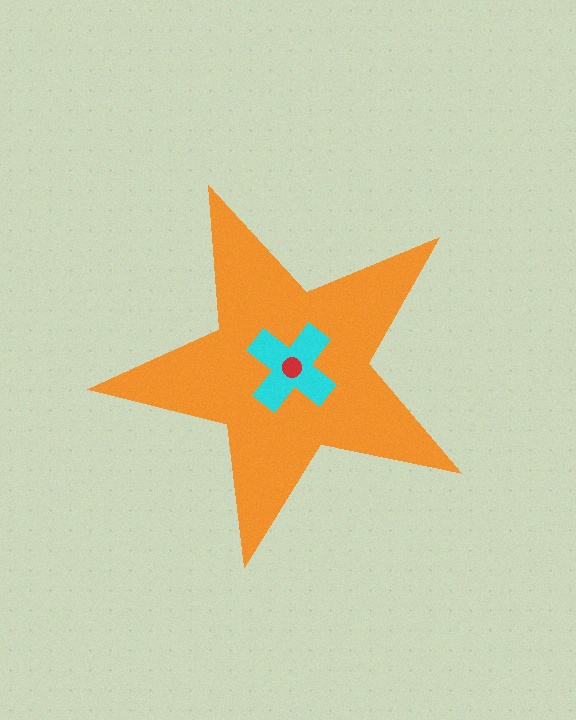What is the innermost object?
The red circle.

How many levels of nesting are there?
3.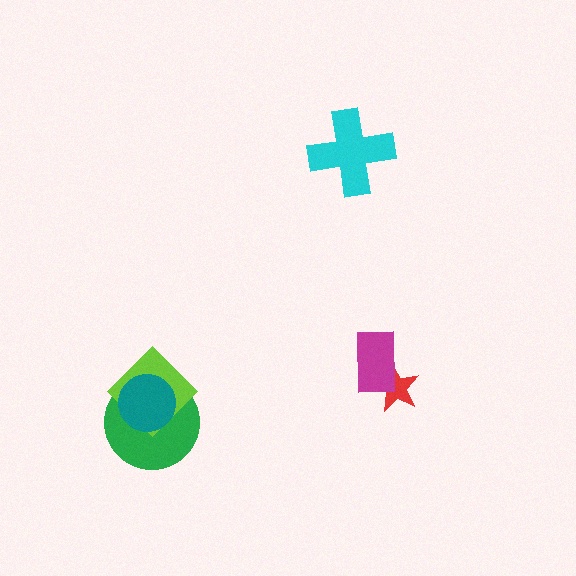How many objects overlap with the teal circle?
2 objects overlap with the teal circle.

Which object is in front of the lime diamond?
The teal circle is in front of the lime diamond.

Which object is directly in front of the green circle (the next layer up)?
The lime diamond is directly in front of the green circle.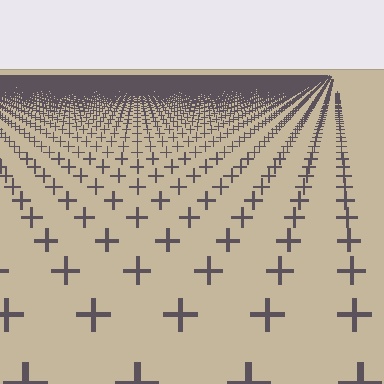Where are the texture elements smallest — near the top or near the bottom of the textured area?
Near the top.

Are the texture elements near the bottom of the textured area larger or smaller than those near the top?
Larger. Near the bottom, elements are closer to the viewer and appear at a bigger on-screen size.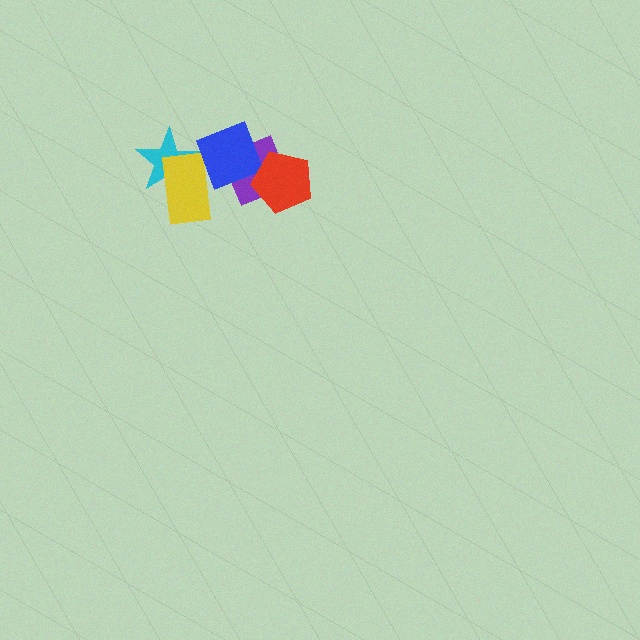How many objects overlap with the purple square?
2 objects overlap with the purple square.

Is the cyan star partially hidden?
Yes, it is partially covered by another shape.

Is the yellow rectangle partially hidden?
No, no other shape covers it.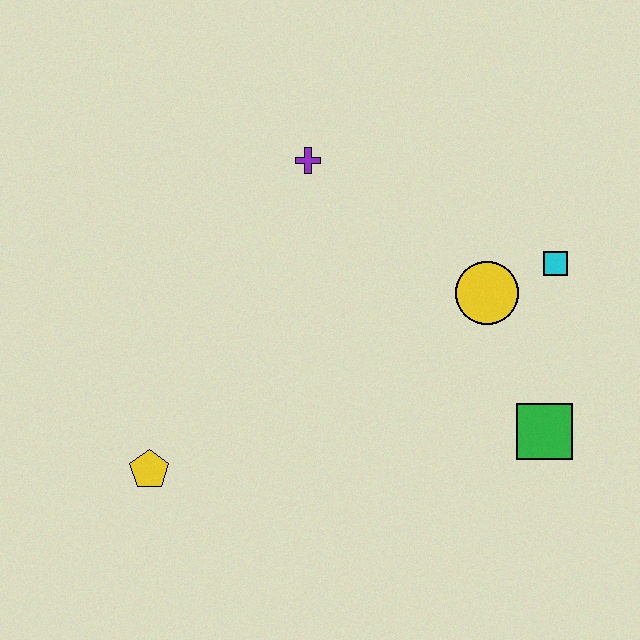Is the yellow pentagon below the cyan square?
Yes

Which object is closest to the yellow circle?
The cyan square is closest to the yellow circle.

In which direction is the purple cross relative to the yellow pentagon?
The purple cross is above the yellow pentagon.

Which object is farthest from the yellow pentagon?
The cyan square is farthest from the yellow pentagon.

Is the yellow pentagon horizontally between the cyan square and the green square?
No